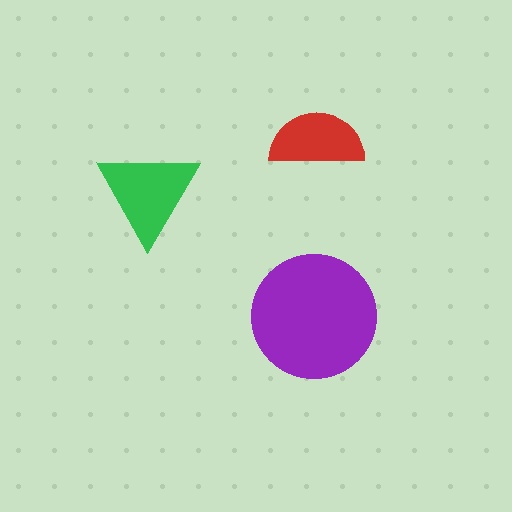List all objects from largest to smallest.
The purple circle, the green triangle, the red semicircle.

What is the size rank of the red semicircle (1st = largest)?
3rd.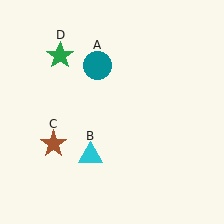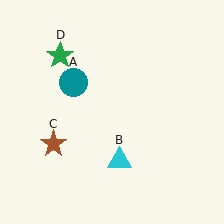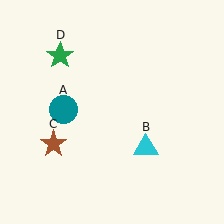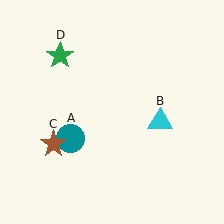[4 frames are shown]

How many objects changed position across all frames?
2 objects changed position: teal circle (object A), cyan triangle (object B).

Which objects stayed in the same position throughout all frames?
Brown star (object C) and green star (object D) remained stationary.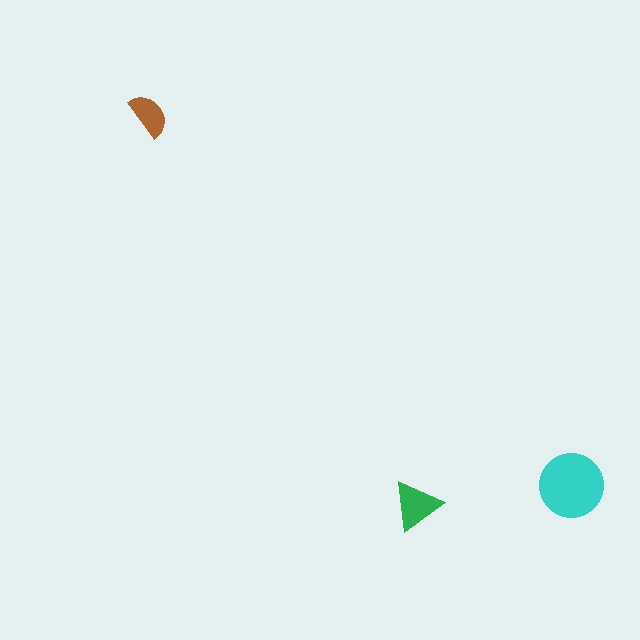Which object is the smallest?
The brown semicircle.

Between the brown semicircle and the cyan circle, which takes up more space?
The cyan circle.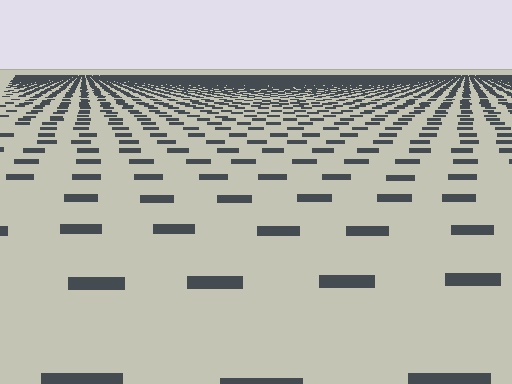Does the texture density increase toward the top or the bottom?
Density increases toward the top.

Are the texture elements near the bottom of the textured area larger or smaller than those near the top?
Larger. Near the bottom, elements are closer to the viewer and appear at a bigger on-screen size.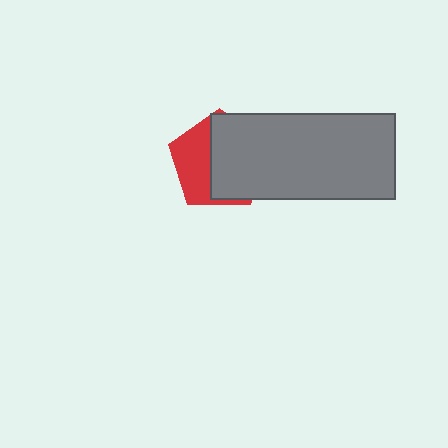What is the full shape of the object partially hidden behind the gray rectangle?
The partially hidden object is a red pentagon.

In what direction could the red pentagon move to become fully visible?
The red pentagon could move left. That would shift it out from behind the gray rectangle entirely.